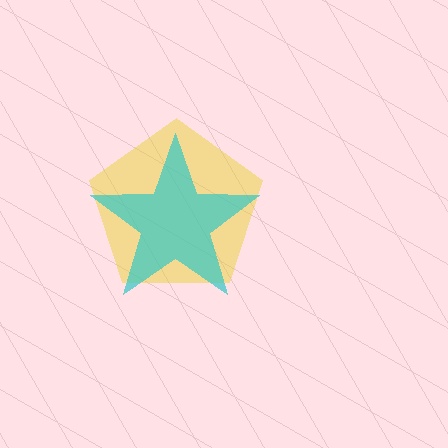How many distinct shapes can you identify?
There are 2 distinct shapes: a yellow pentagon, a cyan star.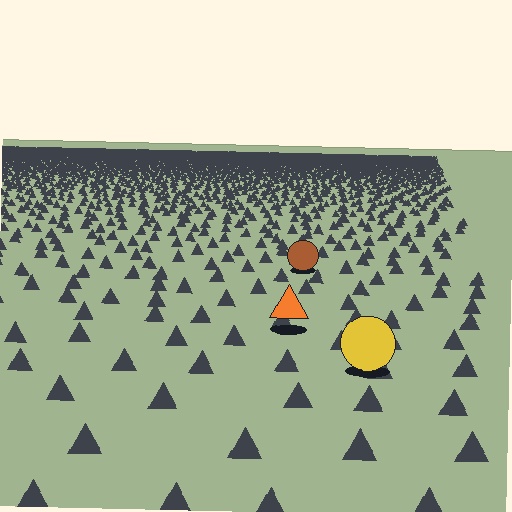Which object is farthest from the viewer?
The brown circle is farthest from the viewer. It appears smaller and the ground texture around it is denser.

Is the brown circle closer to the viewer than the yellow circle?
No. The yellow circle is closer — you can tell from the texture gradient: the ground texture is coarser near it.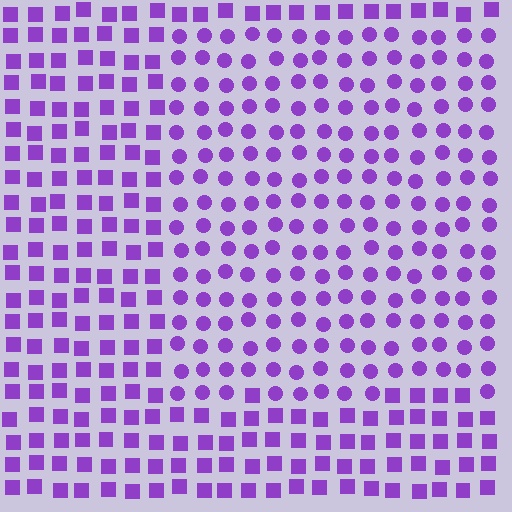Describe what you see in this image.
The image is filled with small purple elements arranged in a uniform grid. A rectangle-shaped region contains circles, while the surrounding area contains squares. The boundary is defined purely by the change in element shape.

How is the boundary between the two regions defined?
The boundary is defined by a change in element shape: circles inside vs. squares outside. All elements share the same color and spacing.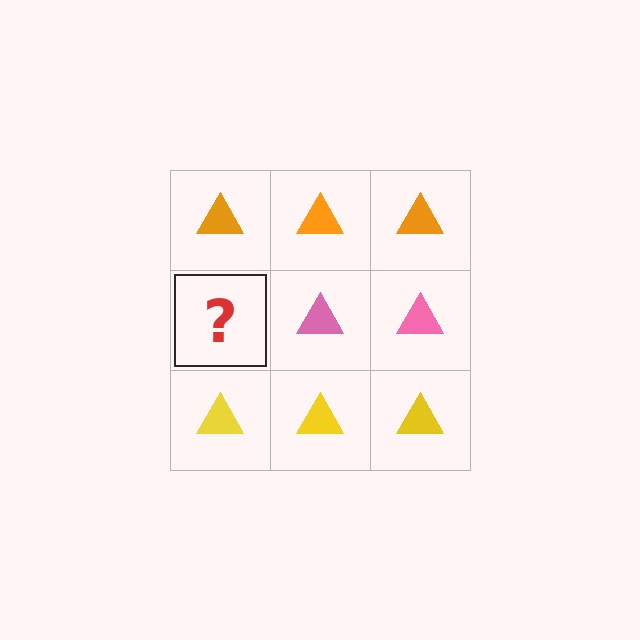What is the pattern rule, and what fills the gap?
The rule is that each row has a consistent color. The gap should be filled with a pink triangle.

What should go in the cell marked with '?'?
The missing cell should contain a pink triangle.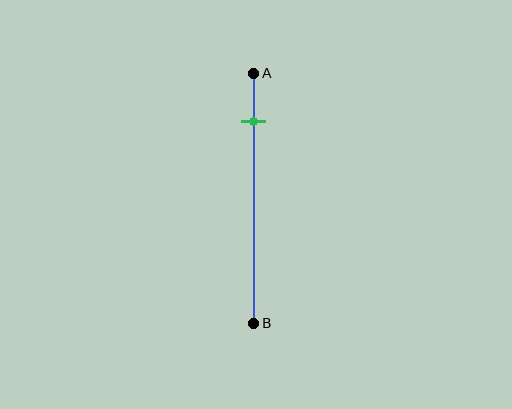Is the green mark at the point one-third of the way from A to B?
No, the mark is at about 20% from A, not at the 33% one-third point.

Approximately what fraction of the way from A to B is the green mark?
The green mark is approximately 20% of the way from A to B.